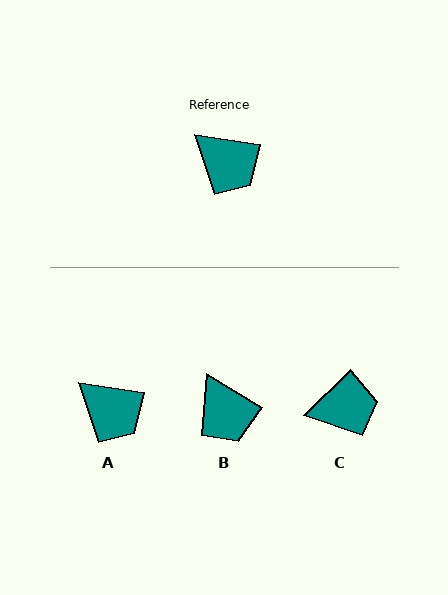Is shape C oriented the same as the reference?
No, it is off by about 53 degrees.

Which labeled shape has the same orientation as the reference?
A.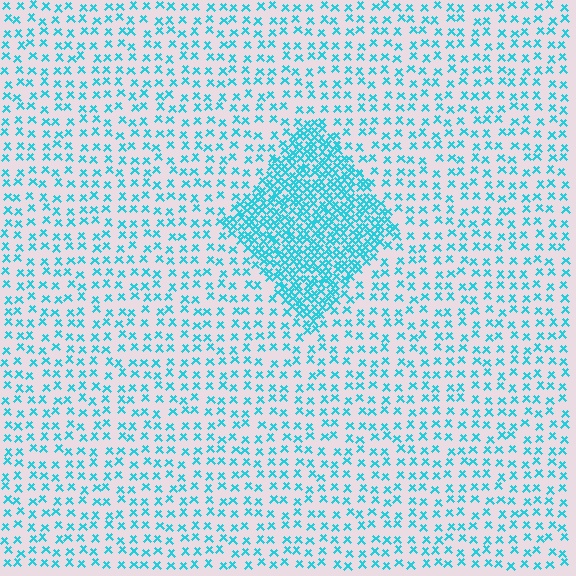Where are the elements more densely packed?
The elements are more densely packed inside the diamond boundary.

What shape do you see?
I see a diamond.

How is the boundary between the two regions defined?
The boundary is defined by a change in element density (approximately 2.9x ratio). All elements are the same color, size, and shape.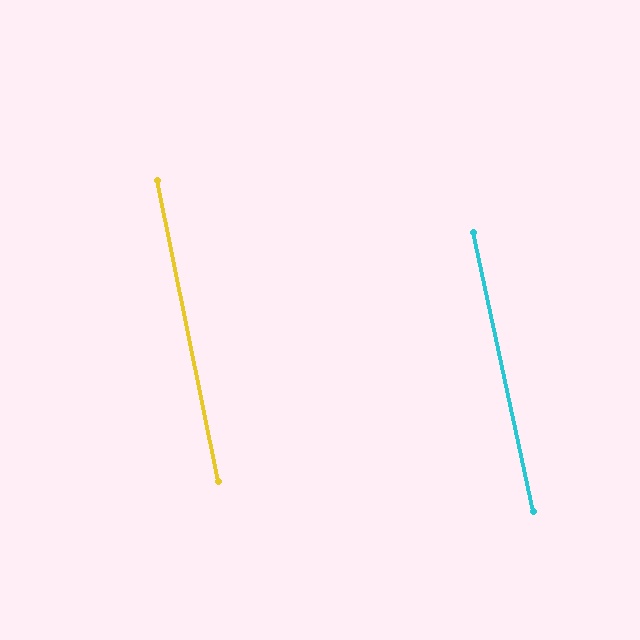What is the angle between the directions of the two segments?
Approximately 1 degree.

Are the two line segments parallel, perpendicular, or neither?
Parallel — their directions differ by only 0.7°.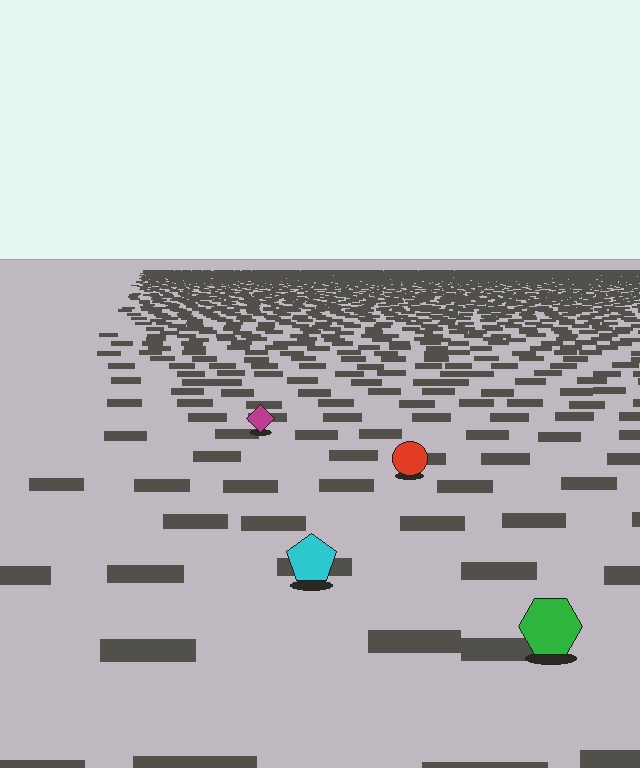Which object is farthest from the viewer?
The magenta diamond is farthest from the viewer. It appears smaller and the ground texture around it is denser.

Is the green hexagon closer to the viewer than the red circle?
Yes. The green hexagon is closer — you can tell from the texture gradient: the ground texture is coarser near it.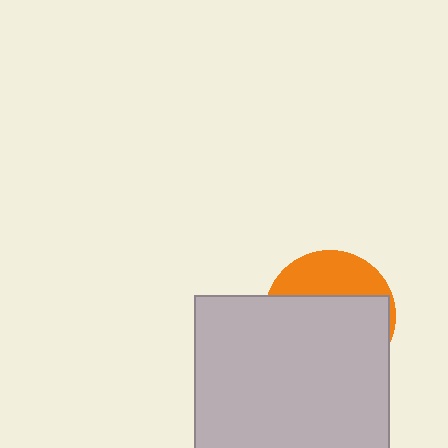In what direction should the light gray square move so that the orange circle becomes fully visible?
The light gray square should move down. That is the shortest direction to clear the overlap and leave the orange circle fully visible.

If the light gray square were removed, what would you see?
You would see the complete orange circle.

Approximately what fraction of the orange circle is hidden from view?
Roughly 68% of the orange circle is hidden behind the light gray square.